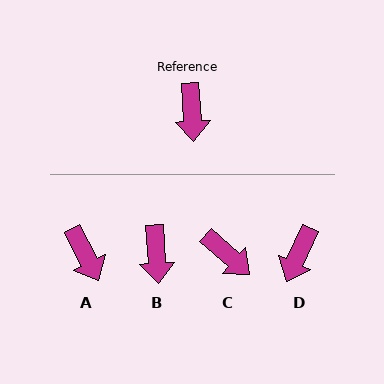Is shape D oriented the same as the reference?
No, it is off by about 28 degrees.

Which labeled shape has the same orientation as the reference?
B.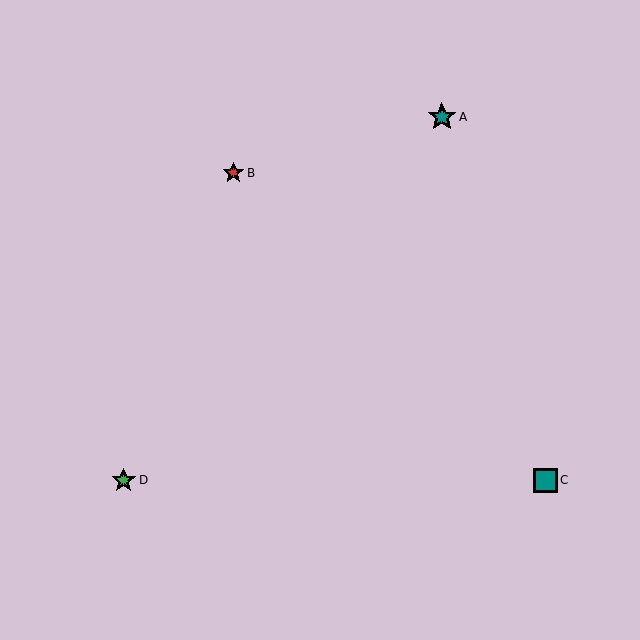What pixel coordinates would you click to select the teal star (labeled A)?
Click at (442, 117) to select the teal star A.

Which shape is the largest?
The teal star (labeled A) is the largest.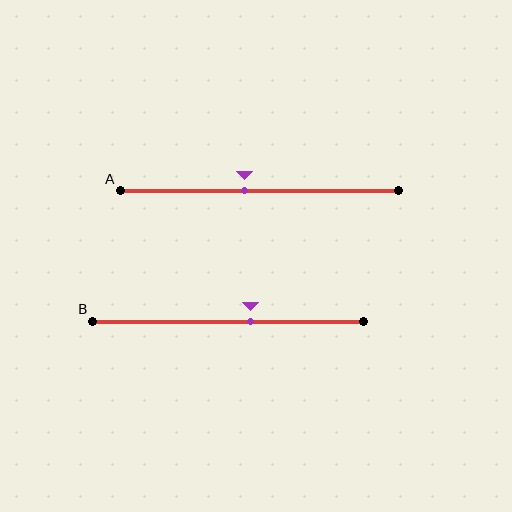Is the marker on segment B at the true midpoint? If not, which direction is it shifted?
No, the marker on segment B is shifted to the right by about 8% of the segment length.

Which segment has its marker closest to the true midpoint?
Segment A has its marker closest to the true midpoint.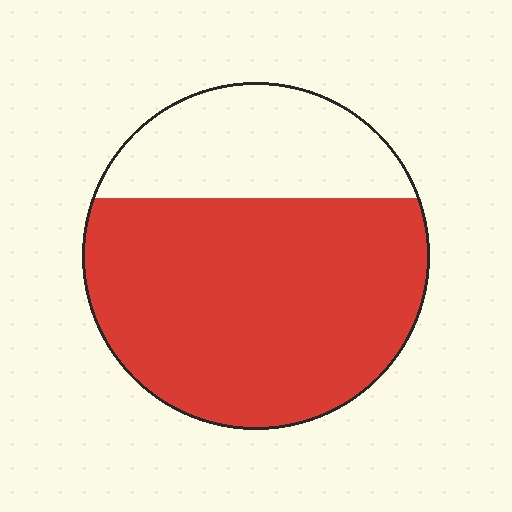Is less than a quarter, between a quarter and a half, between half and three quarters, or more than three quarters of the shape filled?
Between half and three quarters.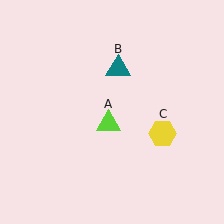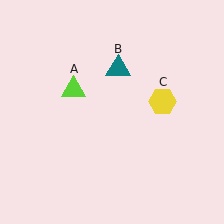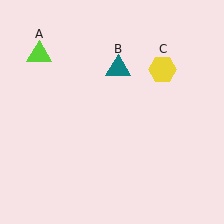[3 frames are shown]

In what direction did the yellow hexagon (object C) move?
The yellow hexagon (object C) moved up.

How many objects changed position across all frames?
2 objects changed position: lime triangle (object A), yellow hexagon (object C).